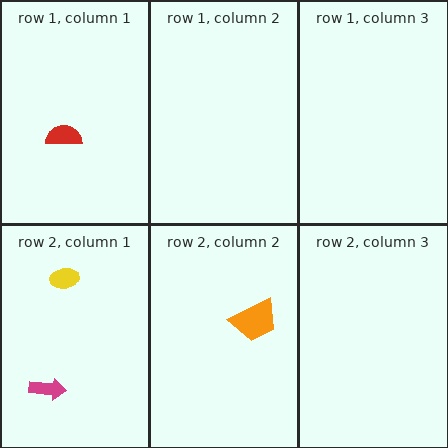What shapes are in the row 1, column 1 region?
The red semicircle.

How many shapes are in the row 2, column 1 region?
2.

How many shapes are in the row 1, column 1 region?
1.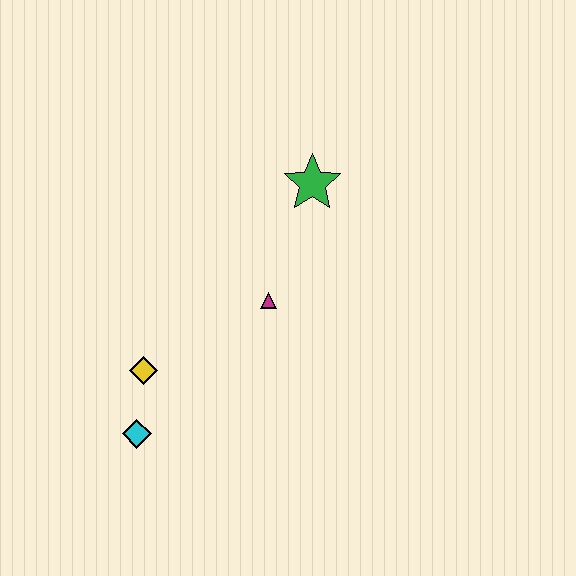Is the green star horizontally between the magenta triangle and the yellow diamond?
No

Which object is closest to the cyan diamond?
The yellow diamond is closest to the cyan diamond.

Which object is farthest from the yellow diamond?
The green star is farthest from the yellow diamond.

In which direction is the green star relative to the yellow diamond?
The green star is above the yellow diamond.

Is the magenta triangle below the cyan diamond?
No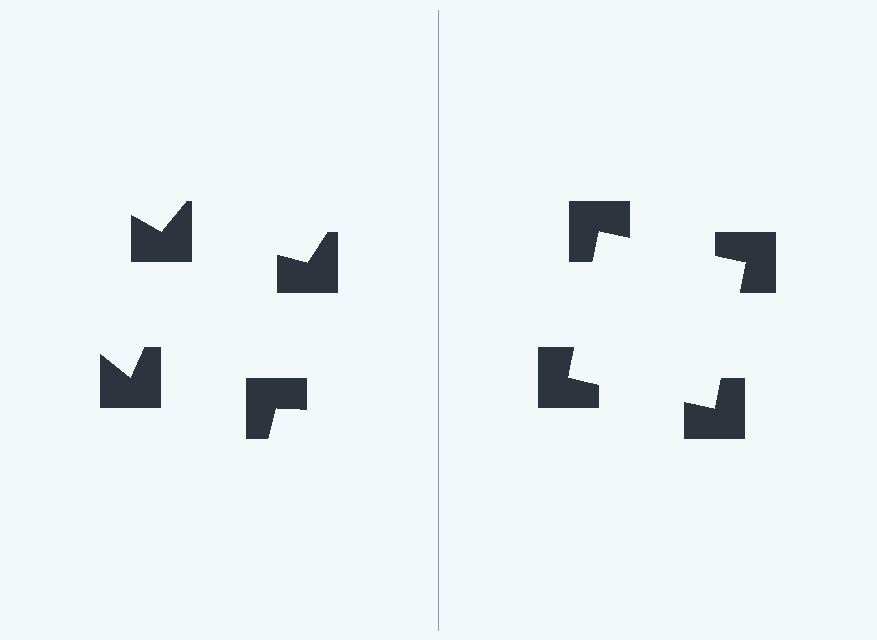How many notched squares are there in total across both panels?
8 — 4 on each side.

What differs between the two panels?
The notched squares are positioned identically on both sides; only the wedge orientations differ. On the right they align to a square; on the left they are misaligned.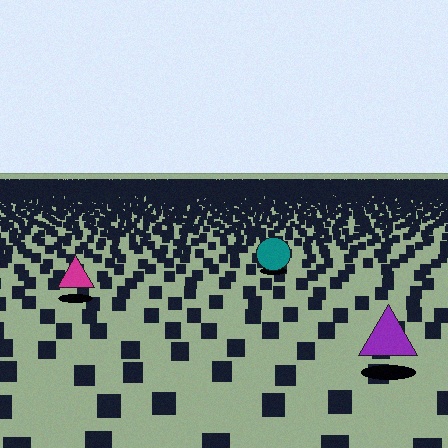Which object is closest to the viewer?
The purple triangle is closest. The texture marks near it are larger and more spread out.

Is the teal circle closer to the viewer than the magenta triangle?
No. The magenta triangle is closer — you can tell from the texture gradient: the ground texture is coarser near it.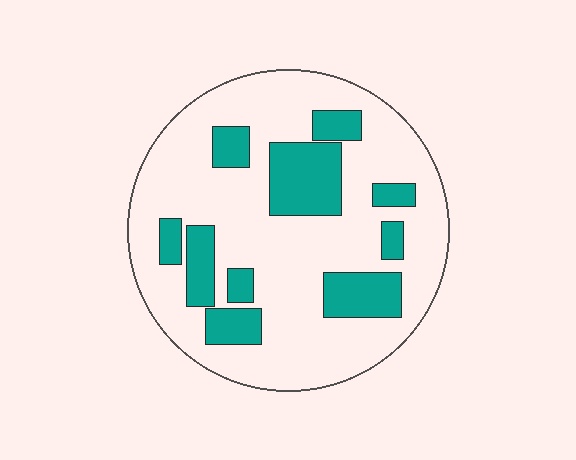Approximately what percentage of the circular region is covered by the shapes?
Approximately 25%.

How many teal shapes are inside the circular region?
10.